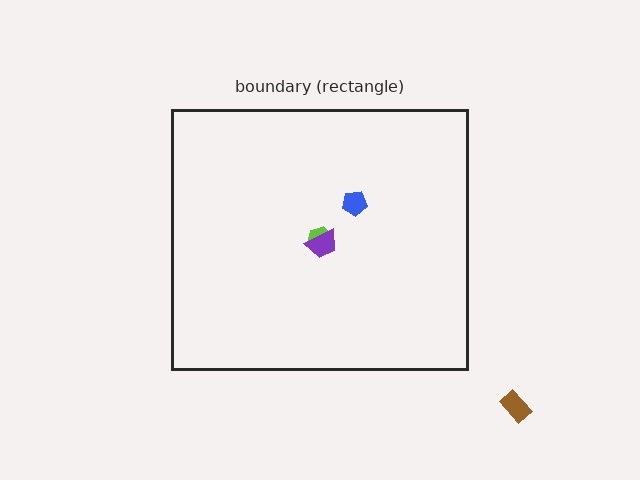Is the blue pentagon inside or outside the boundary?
Inside.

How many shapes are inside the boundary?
3 inside, 1 outside.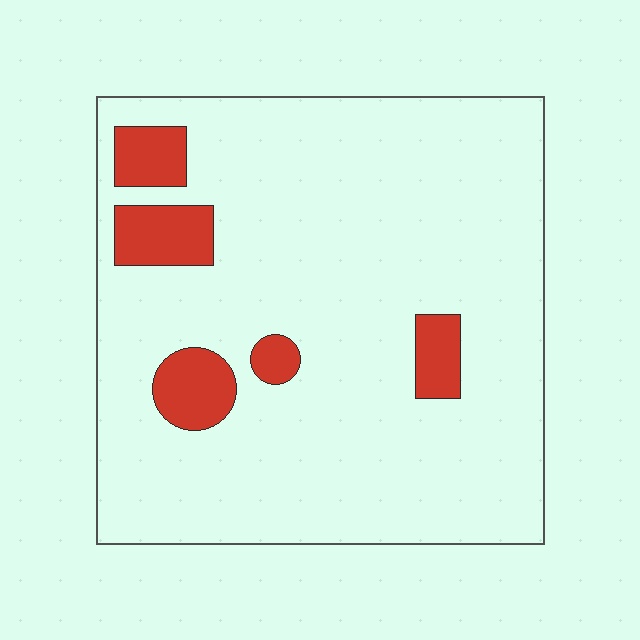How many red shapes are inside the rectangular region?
5.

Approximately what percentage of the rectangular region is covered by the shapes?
Approximately 10%.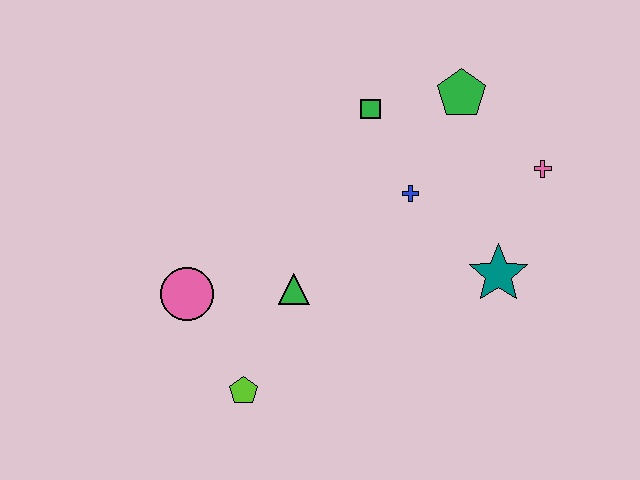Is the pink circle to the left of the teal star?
Yes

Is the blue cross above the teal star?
Yes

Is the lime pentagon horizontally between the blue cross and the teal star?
No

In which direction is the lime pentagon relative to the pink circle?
The lime pentagon is below the pink circle.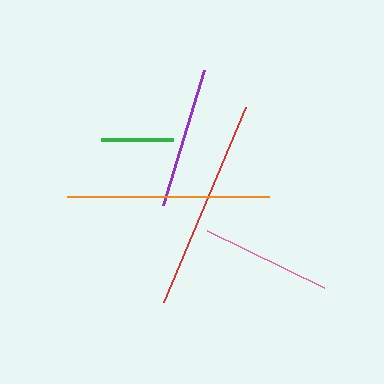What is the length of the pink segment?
The pink segment is approximately 130 pixels long.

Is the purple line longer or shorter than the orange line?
The orange line is longer than the purple line.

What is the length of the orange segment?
The orange segment is approximately 201 pixels long.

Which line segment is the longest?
The red line is the longest at approximately 211 pixels.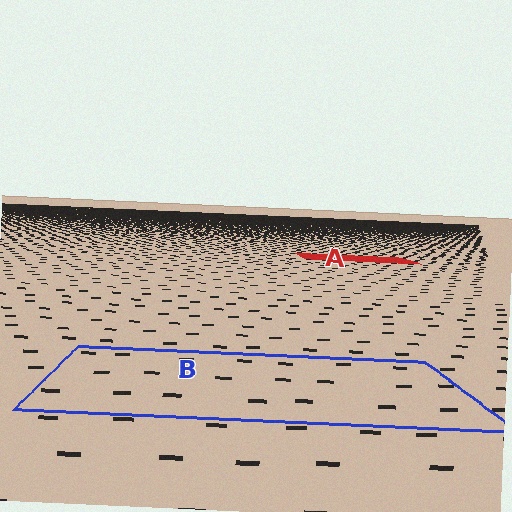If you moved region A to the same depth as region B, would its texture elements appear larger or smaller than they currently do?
They would appear larger. At a closer depth, the same texture elements are projected at a bigger on-screen size.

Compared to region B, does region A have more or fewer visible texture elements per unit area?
Region A has more texture elements per unit area — they are packed more densely because it is farther away.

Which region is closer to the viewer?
Region B is closer. The texture elements there are larger and more spread out.